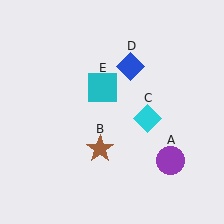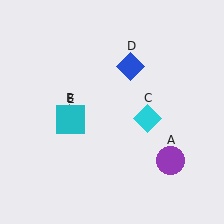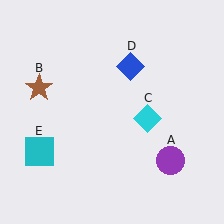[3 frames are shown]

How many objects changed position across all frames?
2 objects changed position: brown star (object B), cyan square (object E).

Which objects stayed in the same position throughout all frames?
Purple circle (object A) and cyan diamond (object C) and blue diamond (object D) remained stationary.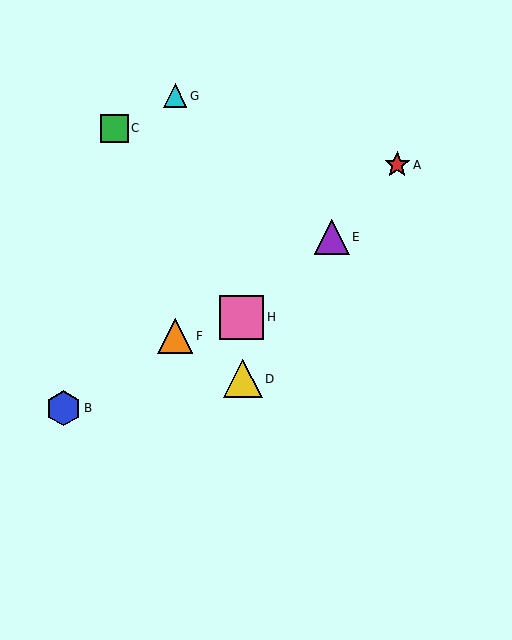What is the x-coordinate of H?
Object H is at x≈242.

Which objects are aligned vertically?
Objects F, G are aligned vertically.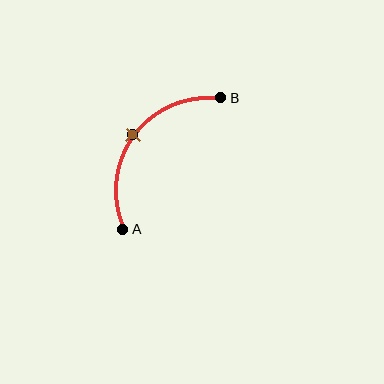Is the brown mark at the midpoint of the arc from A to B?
Yes. The brown mark lies on the arc at equal arc-length from both A and B — it is the arc midpoint.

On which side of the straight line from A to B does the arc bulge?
The arc bulges above and to the left of the straight line connecting A and B.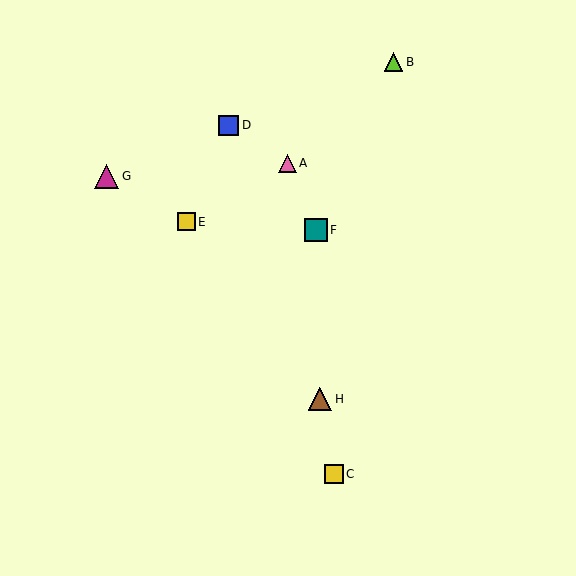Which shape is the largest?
The magenta triangle (labeled G) is the largest.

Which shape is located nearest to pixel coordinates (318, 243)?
The teal square (labeled F) at (316, 230) is nearest to that location.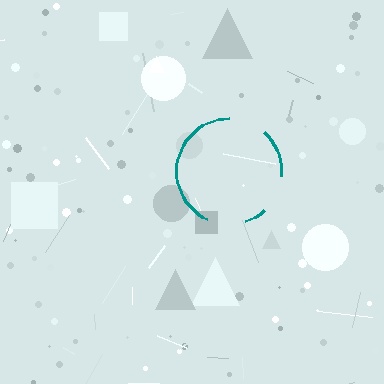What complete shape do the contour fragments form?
The contour fragments form a circle.